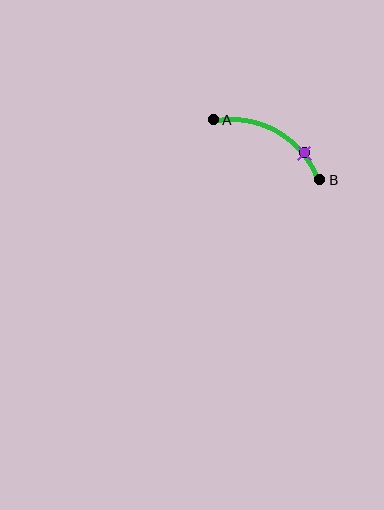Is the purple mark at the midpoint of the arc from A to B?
No. The purple mark lies on the arc but is closer to endpoint B. The arc midpoint would be at the point on the curve equidistant along the arc from both A and B.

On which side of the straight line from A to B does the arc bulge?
The arc bulges above the straight line connecting A and B.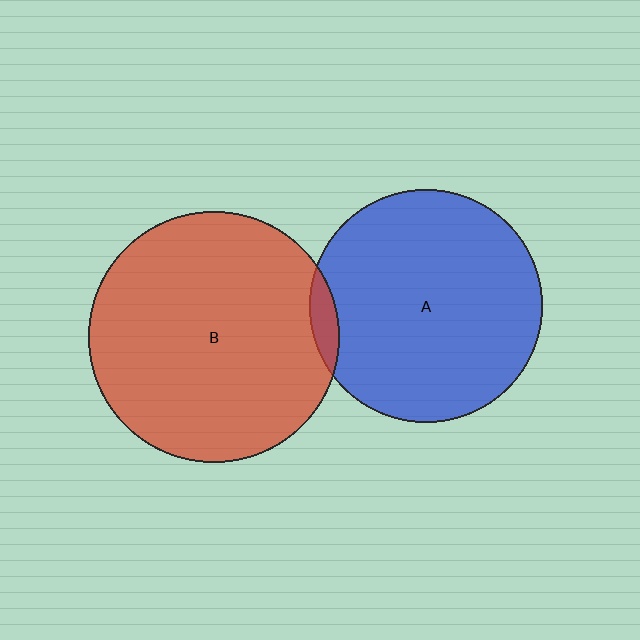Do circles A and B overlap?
Yes.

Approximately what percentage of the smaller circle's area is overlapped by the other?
Approximately 5%.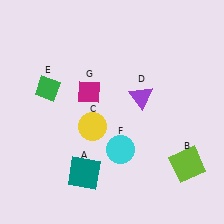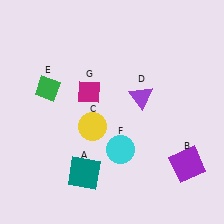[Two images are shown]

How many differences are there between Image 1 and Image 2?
There is 1 difference between the two images.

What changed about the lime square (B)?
In Image 1, B is lime. In Image 2, it changed to purple.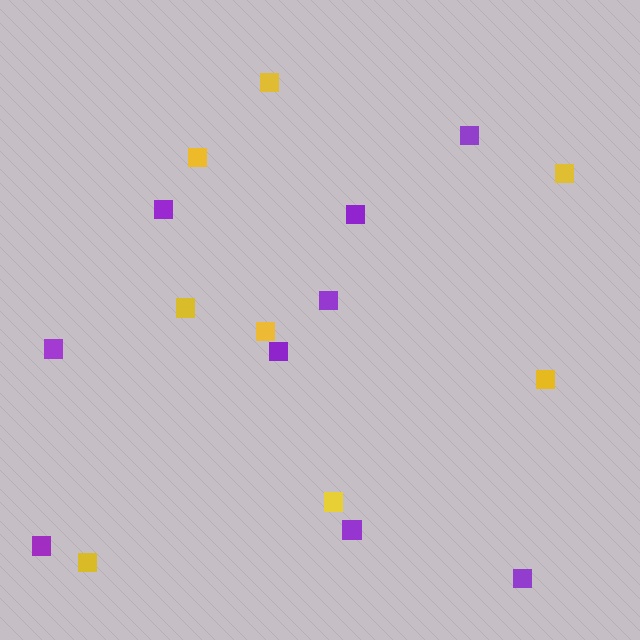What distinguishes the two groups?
There are 2 groups: one group of purple squares (9) and one group of yellow squares (8).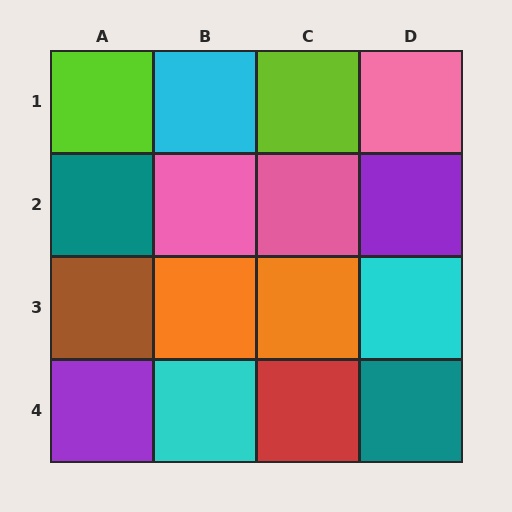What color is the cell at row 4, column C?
Red.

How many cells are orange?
2 cells are orange.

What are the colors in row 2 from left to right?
Teal, pink, pink, purple.